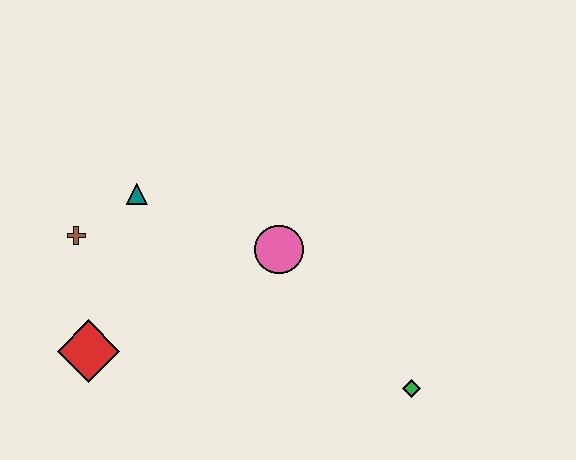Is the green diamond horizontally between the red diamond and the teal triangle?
No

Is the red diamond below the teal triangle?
Yes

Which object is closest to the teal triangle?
The brown cross is closest to the teal triangle.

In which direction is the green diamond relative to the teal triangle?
The green diamond is to the right of the teal triangle.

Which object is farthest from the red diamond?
The green diamond is farthest from the red diamond.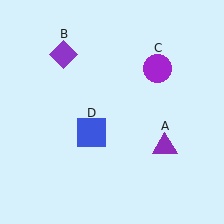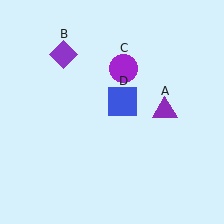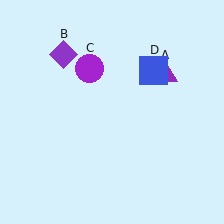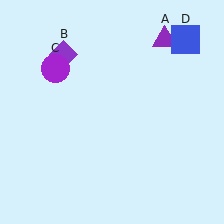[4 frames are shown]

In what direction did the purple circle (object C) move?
The purple circle (object C) moved left.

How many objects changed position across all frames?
3 objects changed position: purple triangle (object A), purple circle (object C), blue square (object D).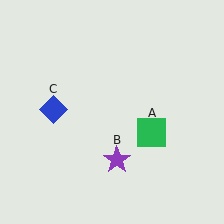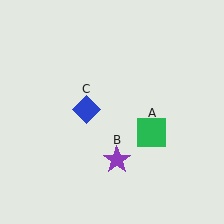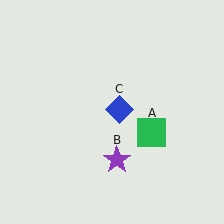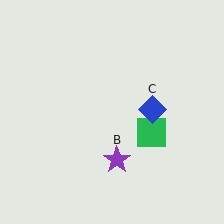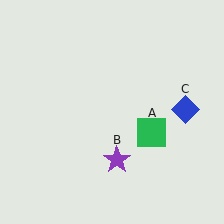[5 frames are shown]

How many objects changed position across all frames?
1 object changed position: blue diamond (object C).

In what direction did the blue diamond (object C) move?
The blue diamond (object C) moved right.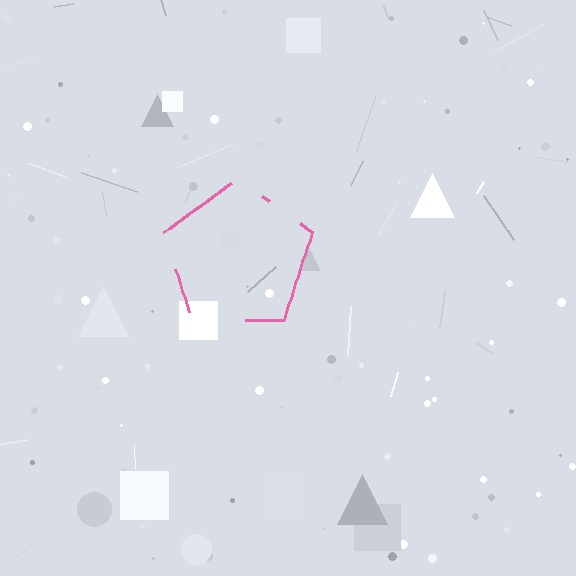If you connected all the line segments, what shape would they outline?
They would outline a pentagon.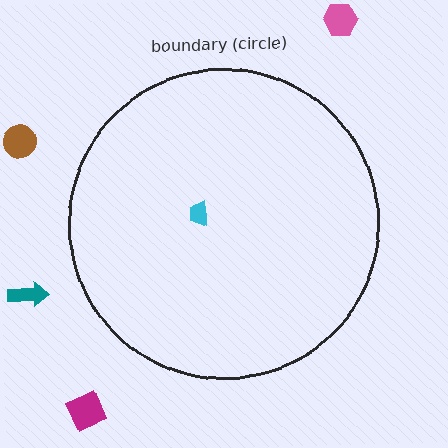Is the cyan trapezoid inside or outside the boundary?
Inside.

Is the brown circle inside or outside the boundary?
Outside.